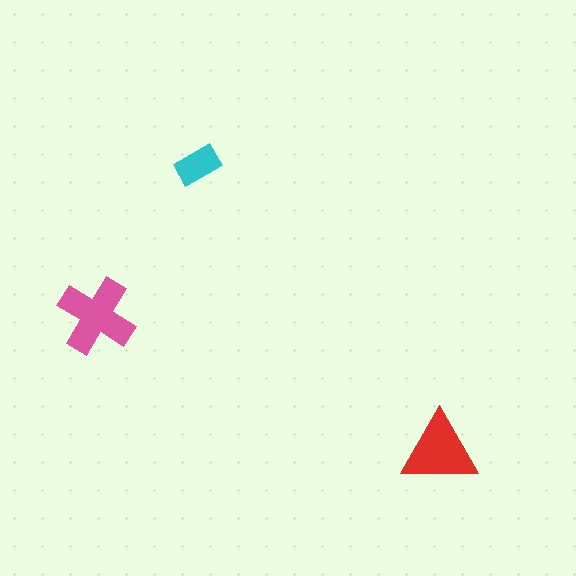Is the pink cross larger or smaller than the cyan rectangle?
Larger.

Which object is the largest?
The pink cross.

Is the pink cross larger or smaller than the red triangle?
Larger.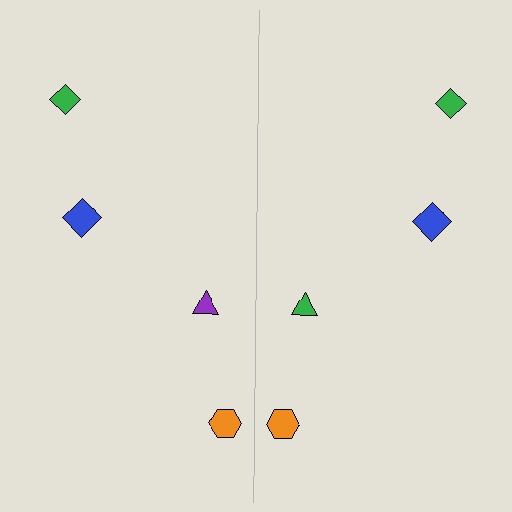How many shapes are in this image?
There are 8 shapes in this image.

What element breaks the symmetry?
The green triangle on the right side breaks the symmetry — its mirror counterpart is purple.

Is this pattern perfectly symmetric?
No, the pattern is not perfectly symmetric. The green triangle on the right side breaks the symmetry — its mirror counterpart is purple.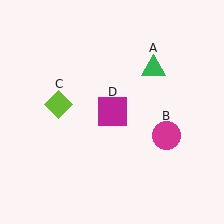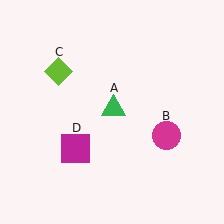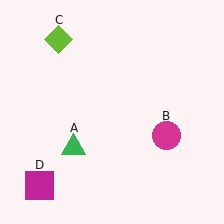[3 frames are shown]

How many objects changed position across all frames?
3 objects changed position: green triangle (object A), lime diamond (object C), magenta square (object D).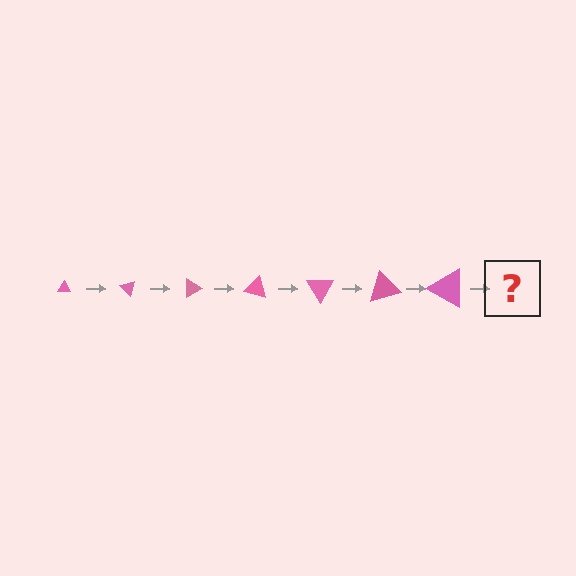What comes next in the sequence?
The next element should be a triangle, larger than the previous one and rotated 315 degrees from the start.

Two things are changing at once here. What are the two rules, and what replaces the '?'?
The two rules are that the triangle grows larger each step and it rotates 45 degrees each step. The '?' should be a triangle, larger than the previous one and rotated 315 degrees from the start.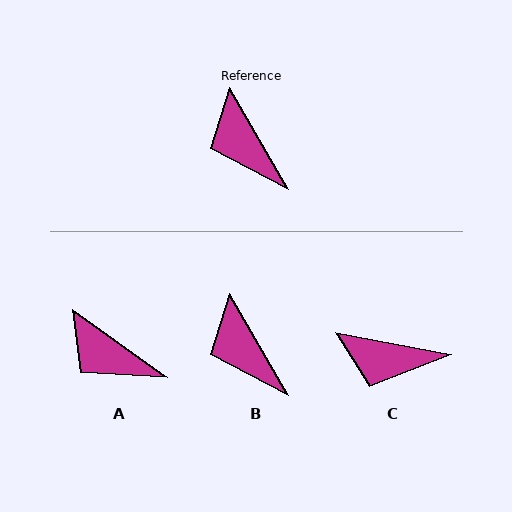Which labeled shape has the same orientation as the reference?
B.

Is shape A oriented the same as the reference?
No, it is off by about 24 degrees.